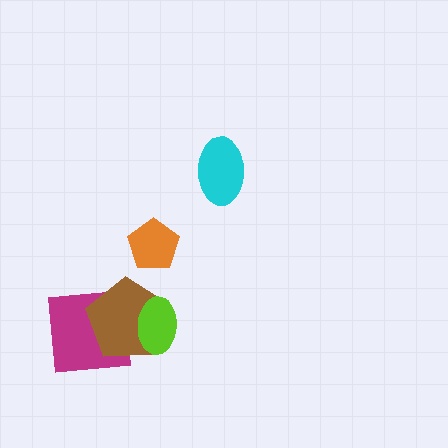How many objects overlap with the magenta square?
1 object overlaps with the magenta square.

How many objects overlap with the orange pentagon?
0 objects overlap with the orange pentagon.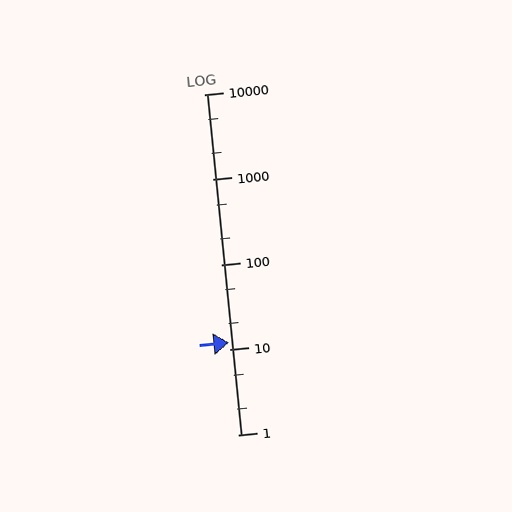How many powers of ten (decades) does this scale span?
The scale spans 4 decades, from 1 to 10000.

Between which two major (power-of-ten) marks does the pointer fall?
The pointer is between 10 and 100.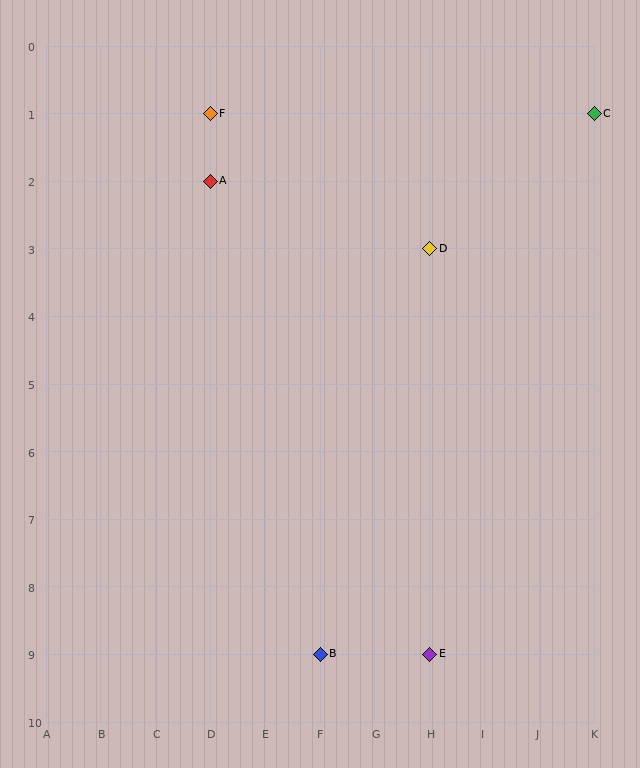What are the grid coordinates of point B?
Point B is at grid coordinates (F, 9).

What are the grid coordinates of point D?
Point D is at grid coordinates (H, 3).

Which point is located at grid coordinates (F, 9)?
Point B is at (F, 9).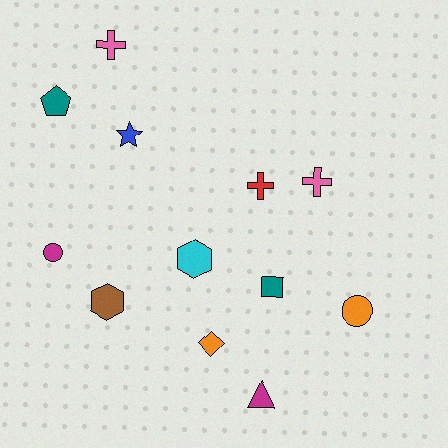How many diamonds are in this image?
There is 1 diamond.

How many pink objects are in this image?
There are 2 pink objects.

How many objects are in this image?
There are 12 objects.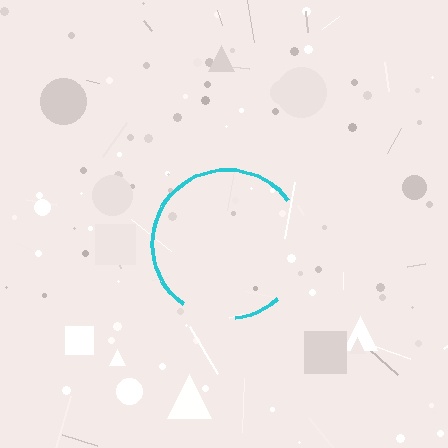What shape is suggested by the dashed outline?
The dashed outline suggests a circle.